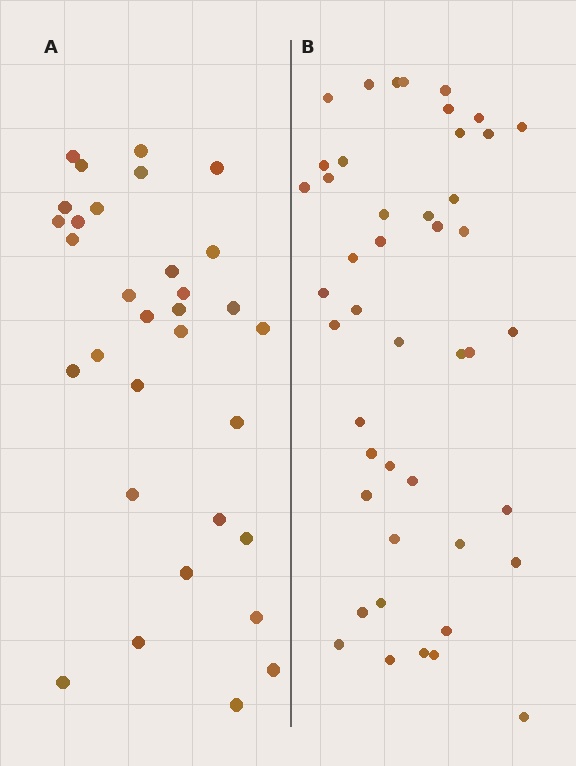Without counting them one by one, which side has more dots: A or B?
Region B (the right region) has more dots.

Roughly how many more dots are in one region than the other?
Region B has approximately 15 more dots than region A.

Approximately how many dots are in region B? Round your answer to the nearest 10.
About 40 dots. (The exact count is 45, which rounds to 40.)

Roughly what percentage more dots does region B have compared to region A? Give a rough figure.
About 40% more.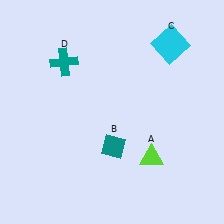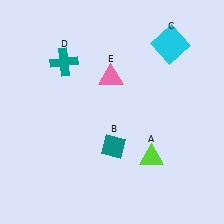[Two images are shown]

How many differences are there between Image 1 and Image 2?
There is 1 difference between the two images.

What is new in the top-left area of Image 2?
A pink triangle (E) was added in the top-left area of Image 2.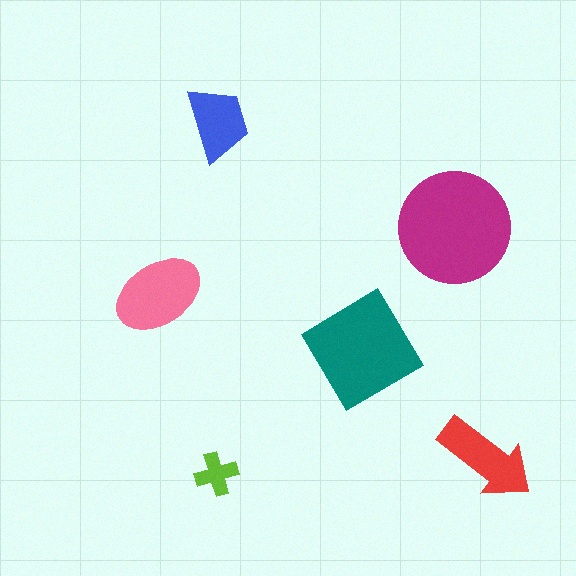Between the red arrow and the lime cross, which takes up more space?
The red arrow.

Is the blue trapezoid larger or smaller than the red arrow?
Smaller.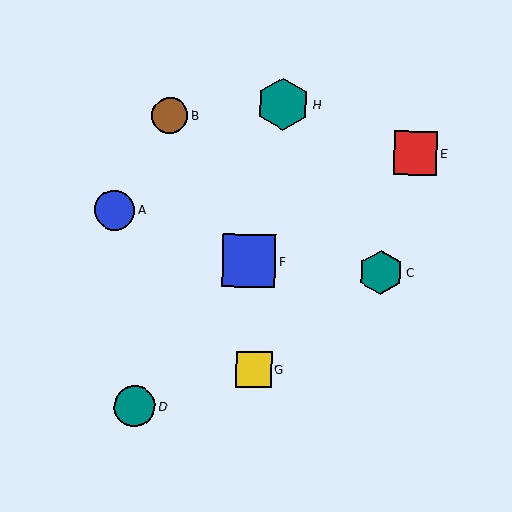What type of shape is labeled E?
Shape E is a red square.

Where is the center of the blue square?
The center of the blue square is at (249, 261).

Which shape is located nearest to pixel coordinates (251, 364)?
The yellow square (labeled G) at (254, 369) is nearest to that location.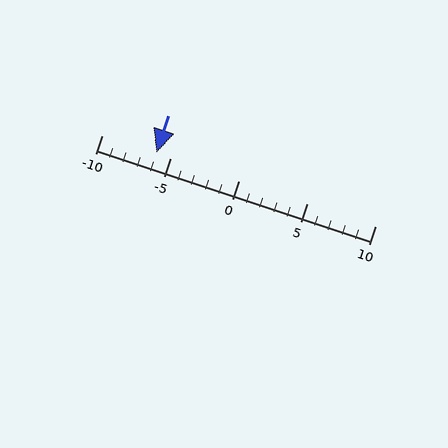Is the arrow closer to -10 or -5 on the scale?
The arrow is closer to -5.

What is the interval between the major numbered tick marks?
The major tick marks are spaced 5 units apart.